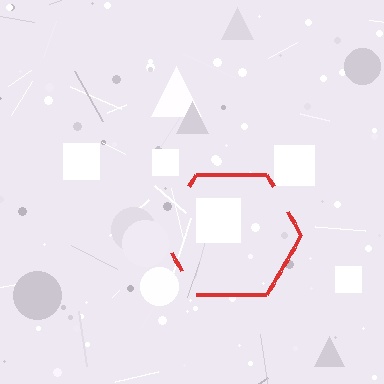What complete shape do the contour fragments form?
The contour fragments form a hexagon.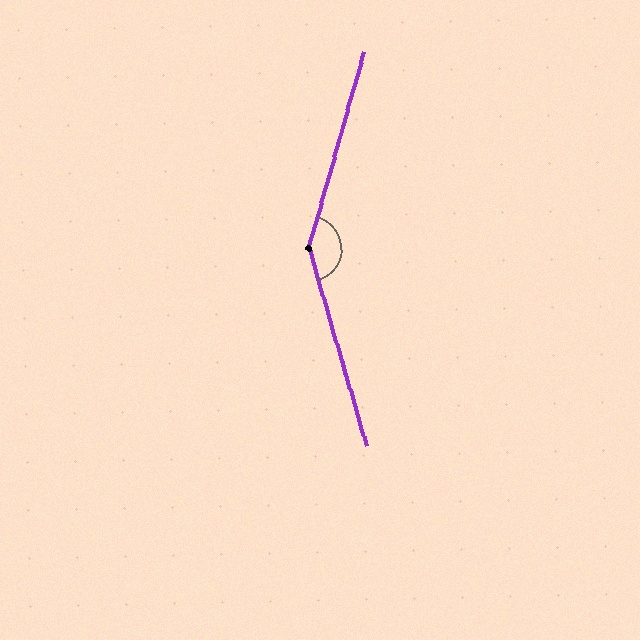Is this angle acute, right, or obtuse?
It is obtuse.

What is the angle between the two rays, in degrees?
Approximately 148 degrees.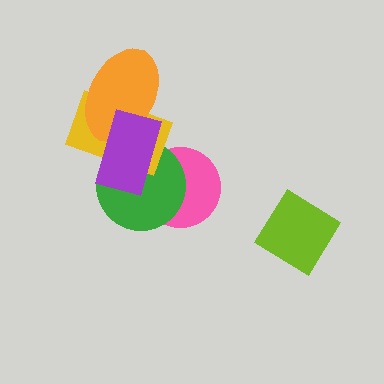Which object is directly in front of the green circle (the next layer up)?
The yellow rectangle is directly in front of the green circle.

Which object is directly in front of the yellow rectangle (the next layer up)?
The orange ellipse is directly in front of the yellow rectangle.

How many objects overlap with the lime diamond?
0 objects overlap with the lime diamond.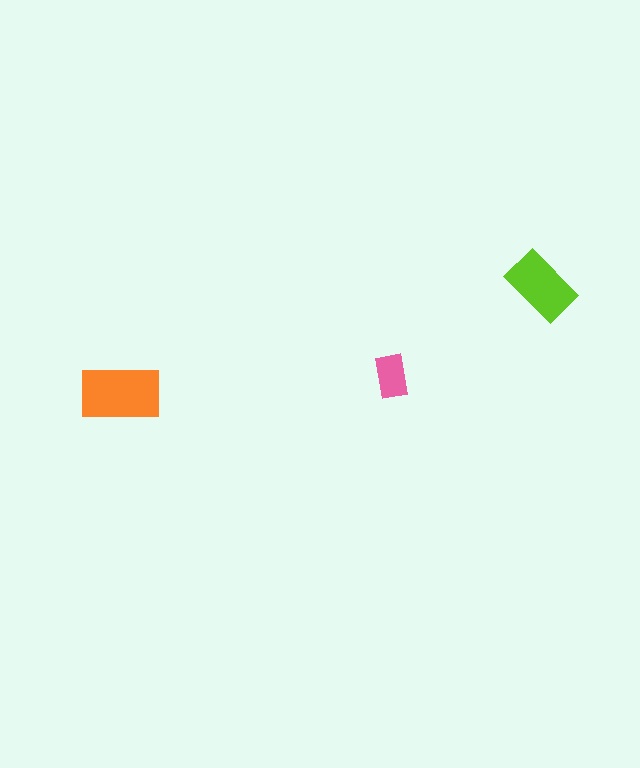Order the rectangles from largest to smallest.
the orange one, the lime one, the pink one.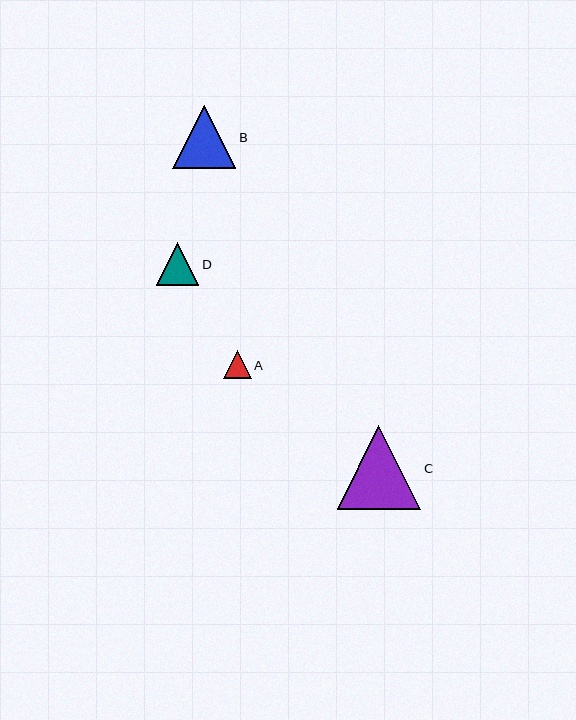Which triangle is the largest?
Triangle C is the largest with a size of approximately 84 pixels.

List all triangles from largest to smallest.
From largest to smallest: C, B, D, A.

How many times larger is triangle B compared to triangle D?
Triangle B is approximately 1.5 times the size of triangle D.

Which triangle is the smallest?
Triangle A is the smallest with a size of approximately 28 pixels.